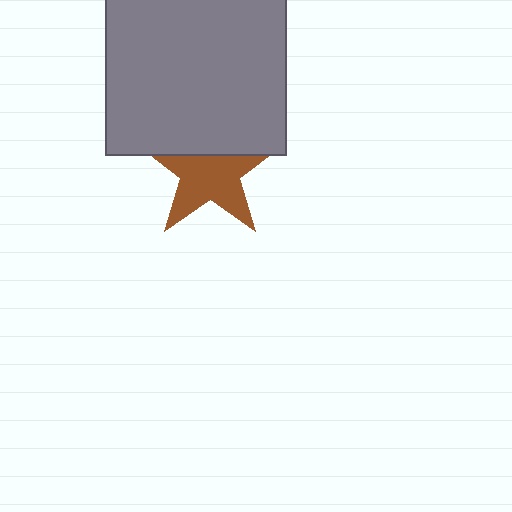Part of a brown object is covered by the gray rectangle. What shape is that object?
It is a star.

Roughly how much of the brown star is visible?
About half of it is visible (roughly 64%).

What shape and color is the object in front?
The object in front is a gray rectangle.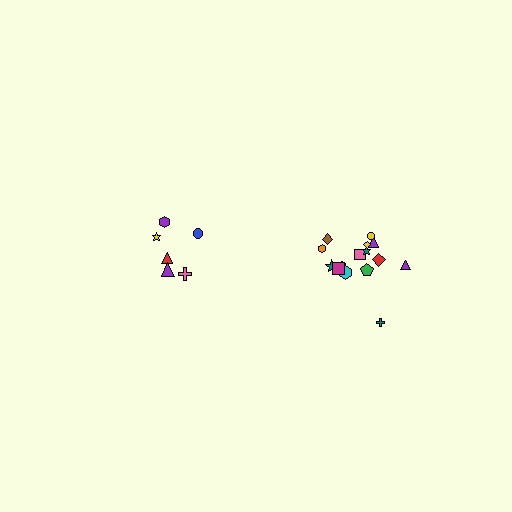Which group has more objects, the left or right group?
The right group.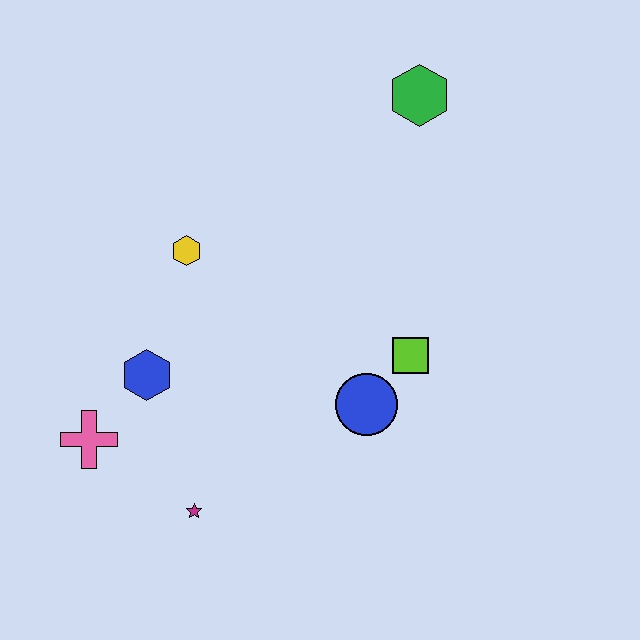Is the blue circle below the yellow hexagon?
Yes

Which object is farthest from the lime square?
The pink cross is farthest from the lime square.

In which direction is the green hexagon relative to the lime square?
The green hexagon is above the lime square.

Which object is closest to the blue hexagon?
The pink cross is closest to the blue hexagon.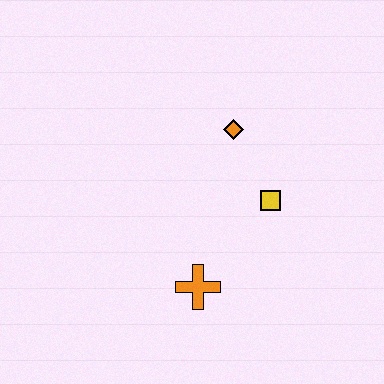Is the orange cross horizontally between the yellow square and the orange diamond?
No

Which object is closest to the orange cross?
The yellow square is closest to the orange cross.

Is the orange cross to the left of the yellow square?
Yes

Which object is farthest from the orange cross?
The orange diamond is farthest from the orange cross.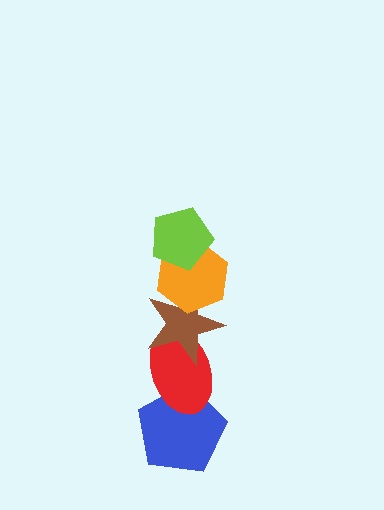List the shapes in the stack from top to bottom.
From top to bottom: the lime pentagon, the orange hexagon, the brown star, the red ellipse, the blue pentagon.